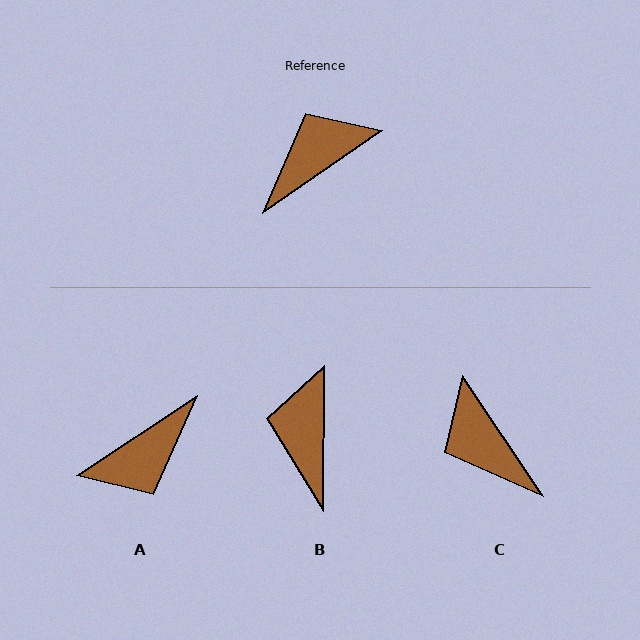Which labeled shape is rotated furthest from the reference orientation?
A, about 179 degrees away.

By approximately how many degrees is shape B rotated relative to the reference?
Approximately 55 degrees counter-clockwise.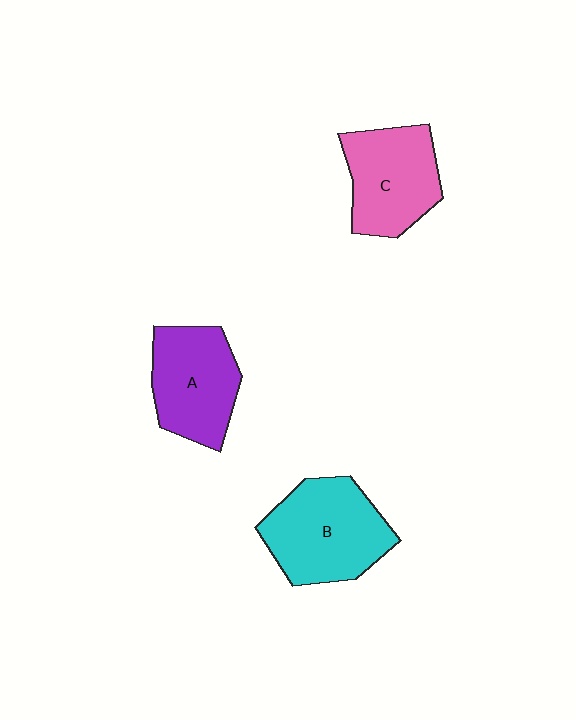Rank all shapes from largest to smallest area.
From largest to smallest: B (cyan), A (purple), C (pink).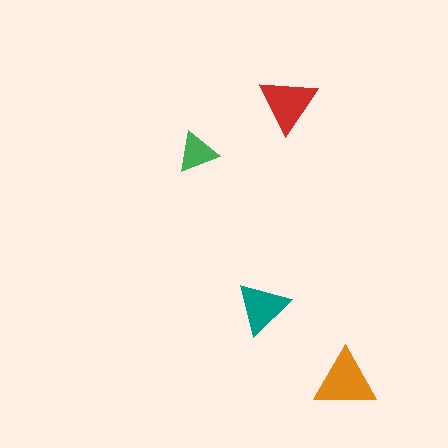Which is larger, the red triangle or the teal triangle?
The red one.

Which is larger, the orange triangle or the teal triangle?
The orange one.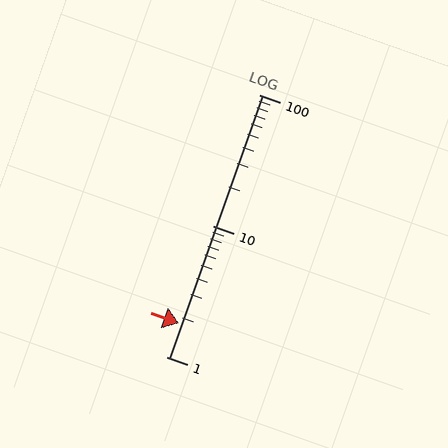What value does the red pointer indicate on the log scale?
The pointer indicates approximately 1.8.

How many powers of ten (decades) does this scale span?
The scale spans 2 decades, from 1 to 100.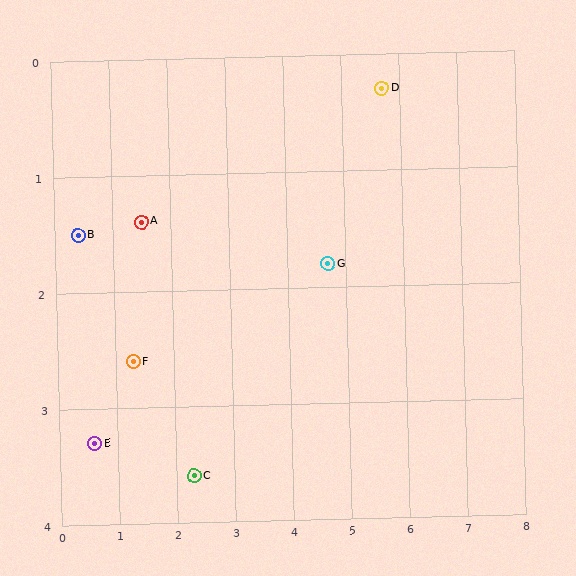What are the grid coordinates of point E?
Point E is at approximately (0.6, 3.3).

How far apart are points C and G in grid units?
Points C and G are about 3.0 grid units apart.